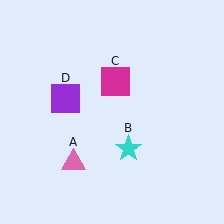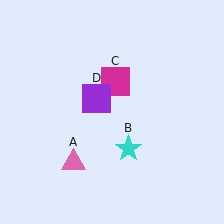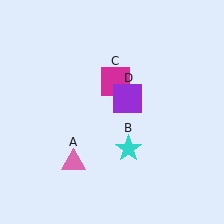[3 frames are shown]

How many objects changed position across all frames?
1 object changed position: purple square (object D).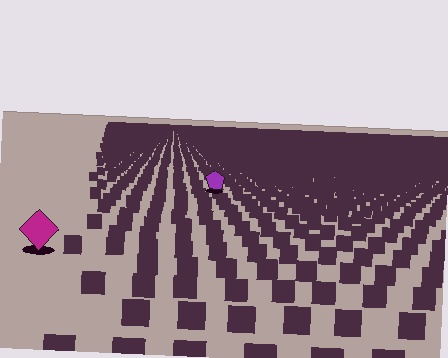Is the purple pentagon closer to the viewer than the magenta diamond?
No. The magenta diamond is closer — you can tell from the texture gradient: the ground texture is coarser near it.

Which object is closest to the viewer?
The magenta diamond is closest. The texture marks near it are larger and more spread out.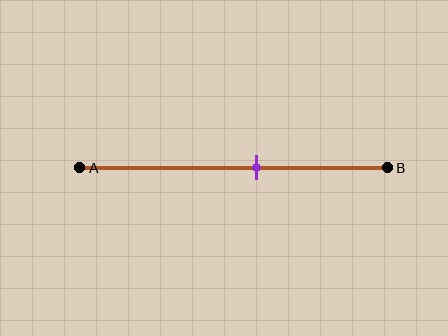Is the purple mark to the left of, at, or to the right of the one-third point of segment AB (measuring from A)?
The purple mark is to the right of the one-third point of segment AB.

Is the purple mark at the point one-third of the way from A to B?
No, the mark is at about 55% from A, not at the 33% one-third point.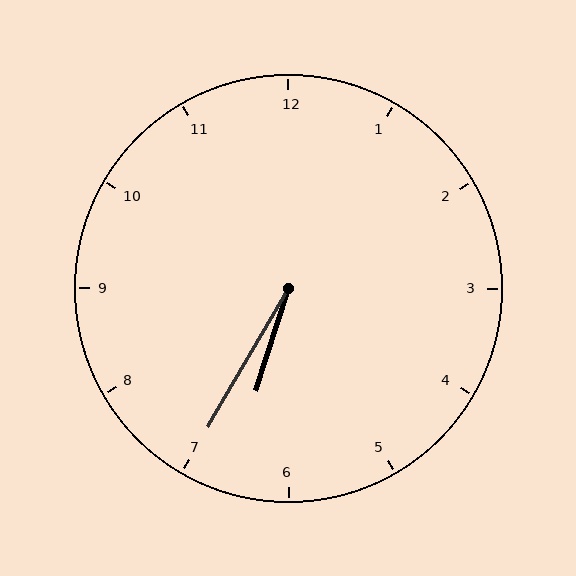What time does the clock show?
6:35.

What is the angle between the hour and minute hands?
Approximately 12 degrees.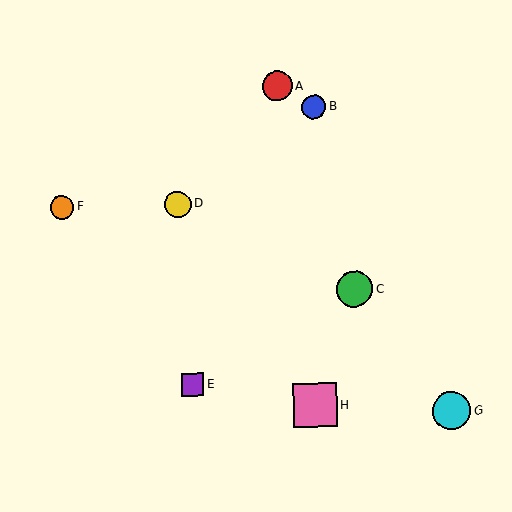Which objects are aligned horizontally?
Objects D, F are aligned horizontally.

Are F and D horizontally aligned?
Yes, both are at y≈207.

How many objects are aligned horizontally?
2 objects (D, F) are aligned horizontally.